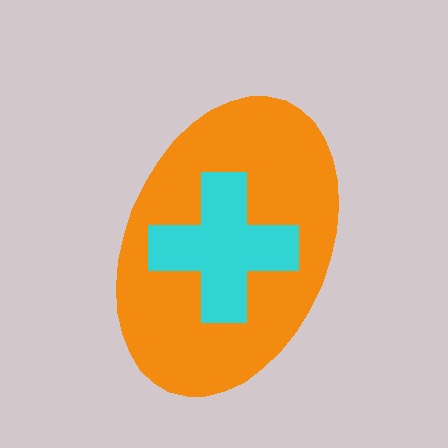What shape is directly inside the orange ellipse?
The cyan cross.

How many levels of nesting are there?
2.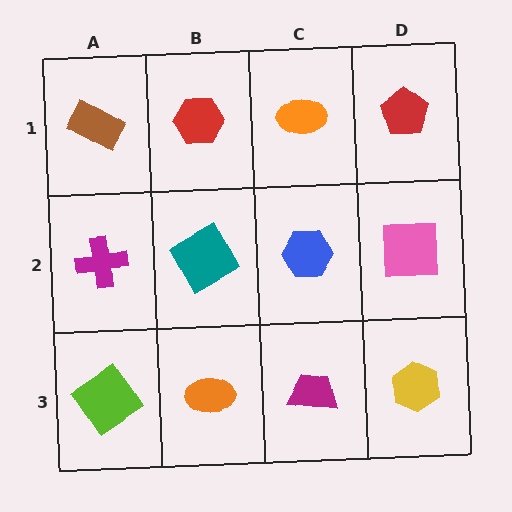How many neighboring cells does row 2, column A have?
3.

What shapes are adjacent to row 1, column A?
A magenta cross (row 2, column A), a red hexagon (row 1, column B).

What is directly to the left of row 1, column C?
A red hexagon.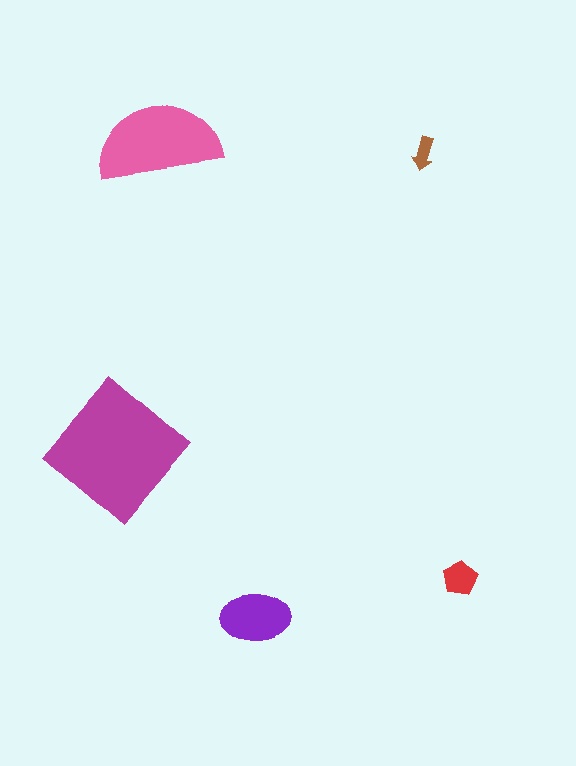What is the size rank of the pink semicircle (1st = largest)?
2nd.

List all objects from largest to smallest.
The magenta diamond, the pink semicircle, the purple ellipse, the red pentagon, the brown arrow.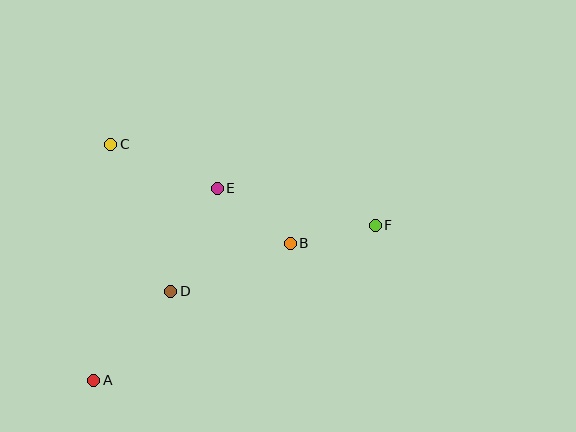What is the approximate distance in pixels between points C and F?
The distance between C and F is approximately 277 pixels.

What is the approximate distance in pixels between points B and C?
The distance between B and C is approximately 205 pixels.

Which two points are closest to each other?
Points B and F are closest to each other.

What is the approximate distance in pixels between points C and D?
The distance between C and D is approximately 159 pixels.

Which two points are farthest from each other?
Points A and F are farthest from each other.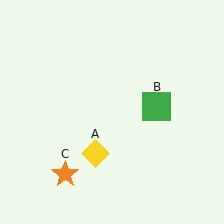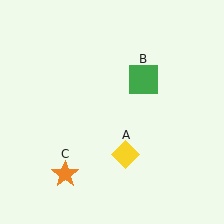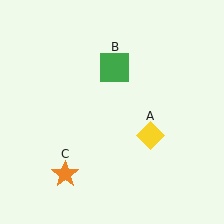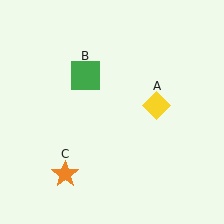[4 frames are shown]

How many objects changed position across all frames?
2 objects changed position: yellow diamond (object A), green square (object B).